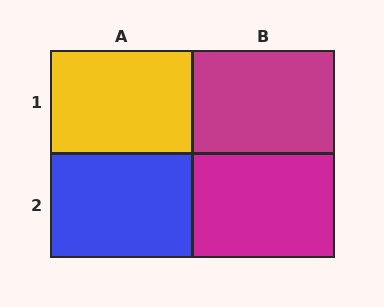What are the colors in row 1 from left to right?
Yellow, magenta.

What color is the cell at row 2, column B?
Magenta.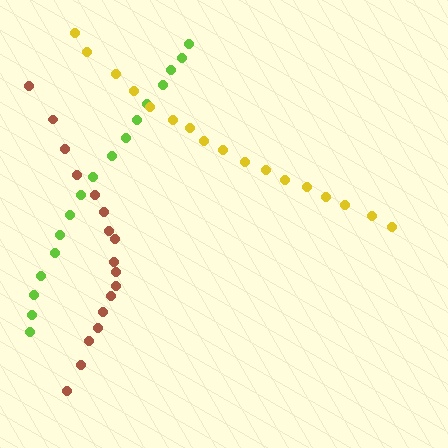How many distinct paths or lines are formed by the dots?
There are 3 distinct paths.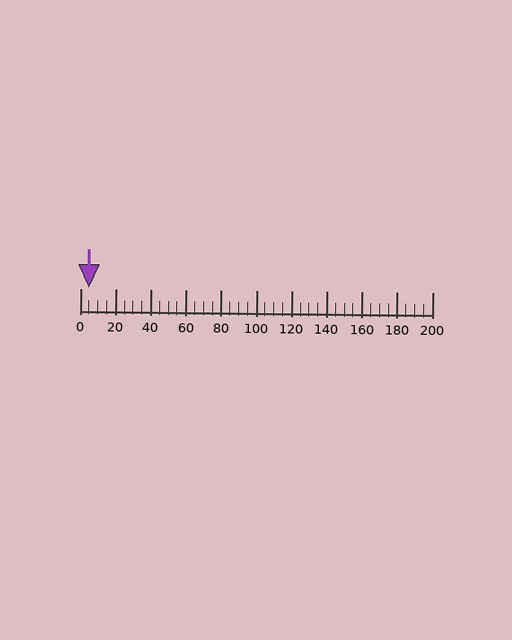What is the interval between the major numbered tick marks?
The major tick marks are spaced 20 units apart.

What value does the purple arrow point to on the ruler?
The purple arrow points to approximately 5.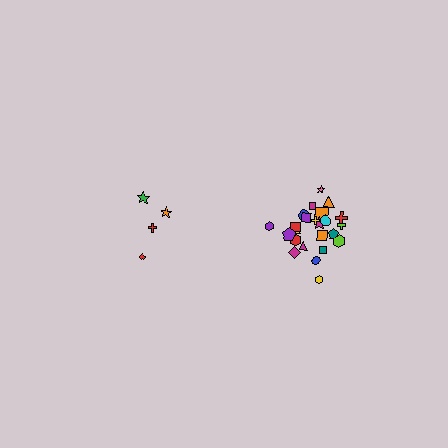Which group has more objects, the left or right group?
The right group.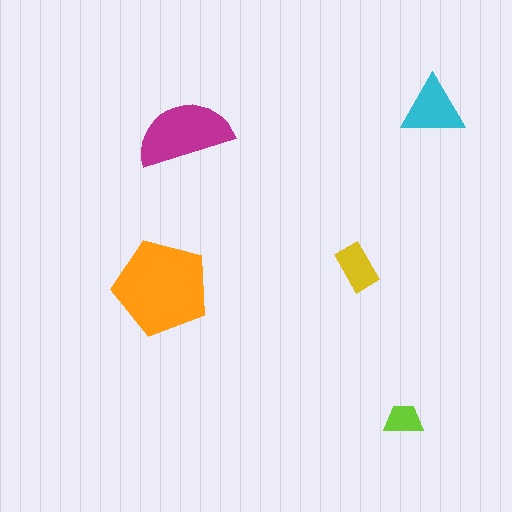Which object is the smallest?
The lime trapezoid.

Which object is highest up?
The cyan triangle is topmost.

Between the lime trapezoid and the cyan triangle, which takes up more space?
The cyan triangle.